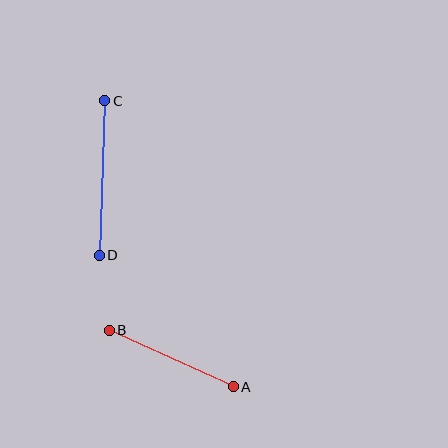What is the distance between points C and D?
The distance is approximately 154 pixels.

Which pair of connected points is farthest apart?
Points C and D are farthest apart.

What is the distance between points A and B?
The distance is approximately 136 pixels.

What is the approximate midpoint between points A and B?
The midpoint is at approximately (171, 358) pixels.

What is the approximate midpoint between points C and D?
The midpoint is at approximately (102, 178) pixels.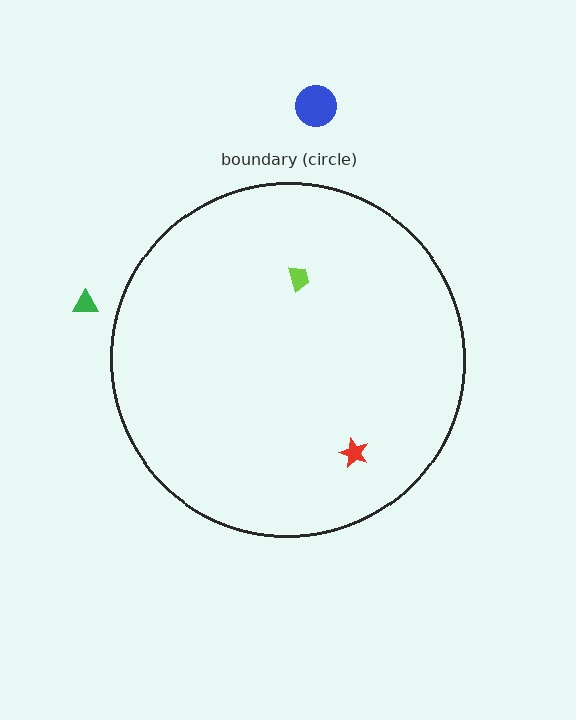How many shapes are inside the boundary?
2 inside, 2 outside.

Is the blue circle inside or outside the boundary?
Outside.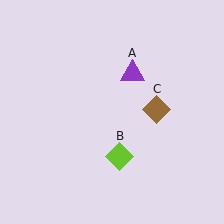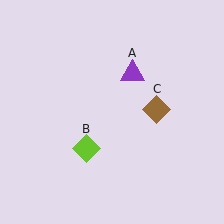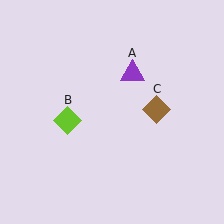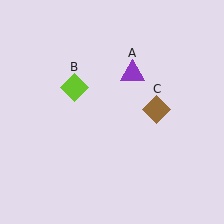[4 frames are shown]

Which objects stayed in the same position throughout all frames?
Purple triangle (object A) and brown diamond (object C) remained stationary.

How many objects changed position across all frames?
1 object changed position: lime diamond (object B).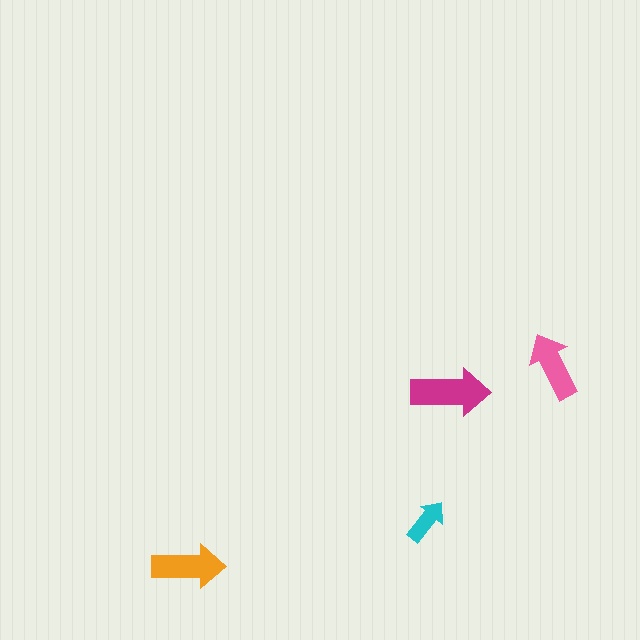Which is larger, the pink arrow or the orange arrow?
The orange one.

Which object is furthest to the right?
The pink arrow is rightmost.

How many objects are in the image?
There are 4 objects in the image.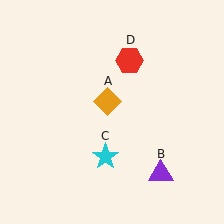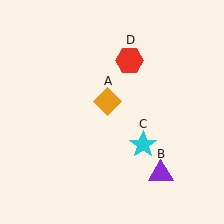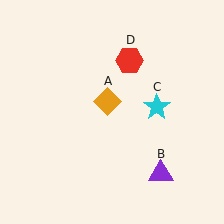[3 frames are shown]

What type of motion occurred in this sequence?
The cyan star (object C) rotated counterclockwise around the center of the scene.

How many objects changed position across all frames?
1 object changed position: cyan star (object C).